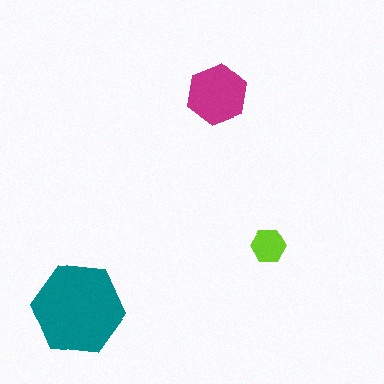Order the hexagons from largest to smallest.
the teal one, the magenta one, the lime one.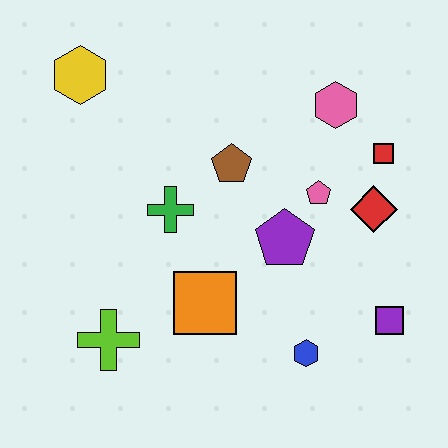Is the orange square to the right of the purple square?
No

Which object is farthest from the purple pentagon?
The yellow hexagon is farthest from the purple pentagon.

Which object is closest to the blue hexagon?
The purple square is closest to the blue hexagon.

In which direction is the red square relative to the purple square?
The red square is above the purple square.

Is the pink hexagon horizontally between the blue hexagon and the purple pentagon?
No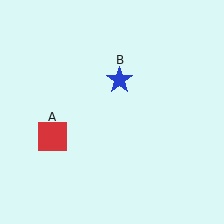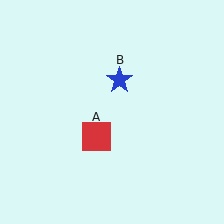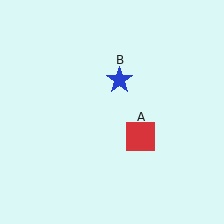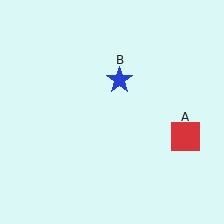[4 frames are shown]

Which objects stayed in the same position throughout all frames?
Blue star (object B) remained stationary.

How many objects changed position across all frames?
1 object changed position: red square (object A).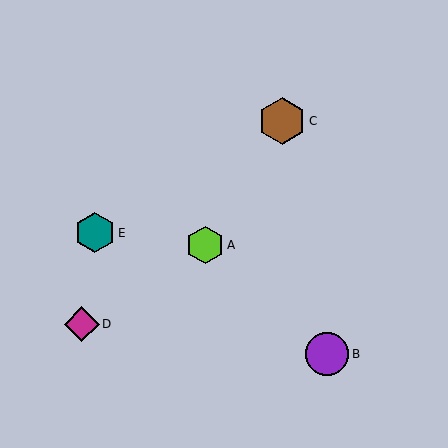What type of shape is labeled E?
Shape E is a teal hexagon.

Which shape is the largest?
The brown hexagon (labeled C) is the largest.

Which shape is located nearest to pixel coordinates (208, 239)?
The lime hexagon (labeled A) at (205, 245) is nearest to that location.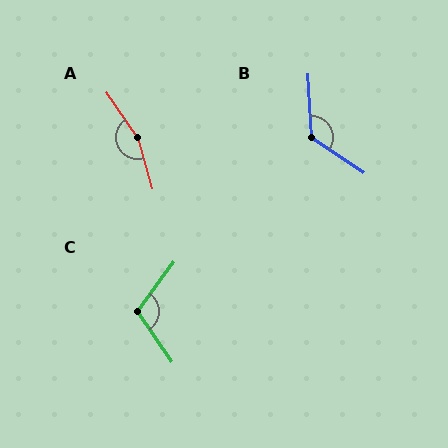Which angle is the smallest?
C, at approximately 109 degrees.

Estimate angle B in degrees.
Approximately 127 degrees.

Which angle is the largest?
A, at approximately 162 degrees.